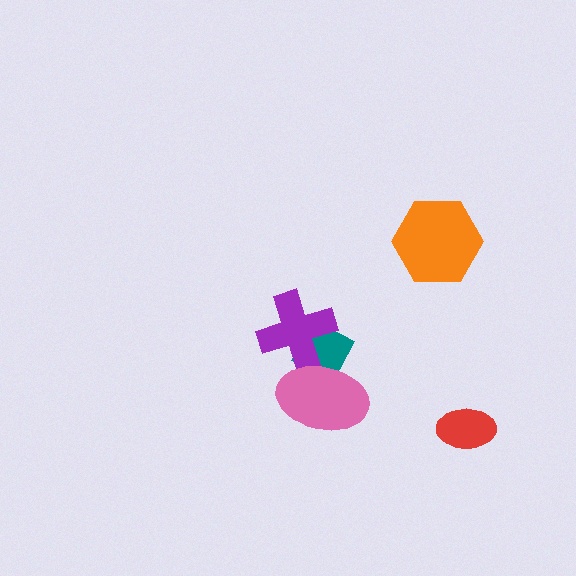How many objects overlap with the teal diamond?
2 objects overlap with the teal diamond.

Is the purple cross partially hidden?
Yes, it is partially covered by another shape.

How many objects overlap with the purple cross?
2 objects overlap with the purple cross.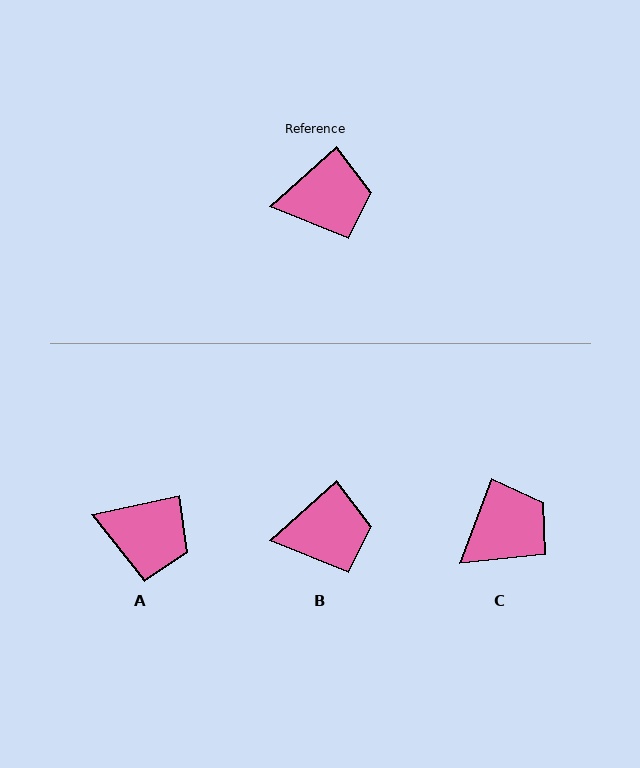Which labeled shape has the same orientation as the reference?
B.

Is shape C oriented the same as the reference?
No, it is off by about 28 degrees.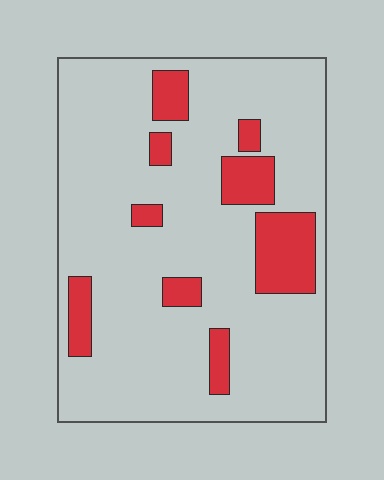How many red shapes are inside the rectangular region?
9.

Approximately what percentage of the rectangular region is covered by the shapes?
Approximately 15%.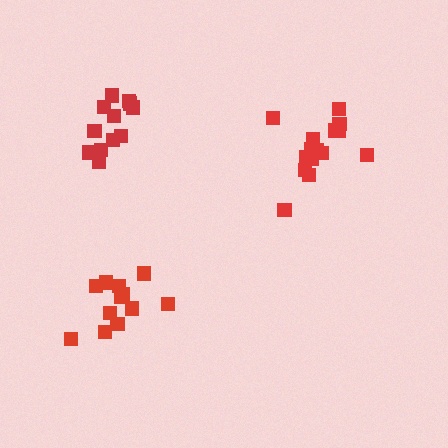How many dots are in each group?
Group 1: 12 dots, Group 2: 15 dots, Group 3: 12 dots (39 total).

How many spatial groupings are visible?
There are 3 spatial groupings.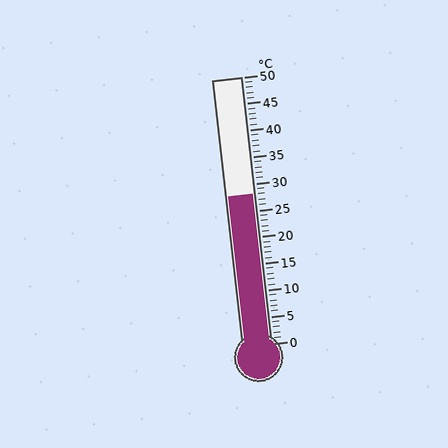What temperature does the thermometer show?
The thermometer shows approximately 28°C.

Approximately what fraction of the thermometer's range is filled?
The thermometer is filled to approximately 55% of its range.